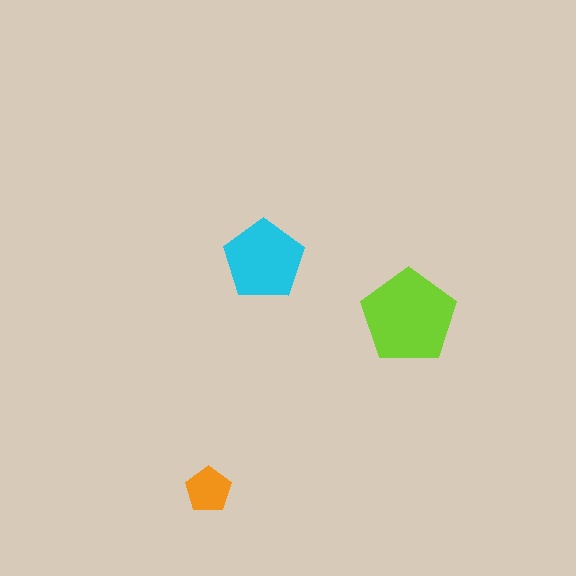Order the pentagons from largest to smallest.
the lime one, the cyan one, the orange one.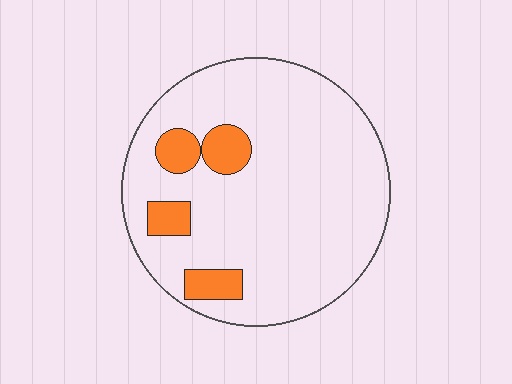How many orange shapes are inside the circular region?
4.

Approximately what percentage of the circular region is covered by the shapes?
Approximately 10%.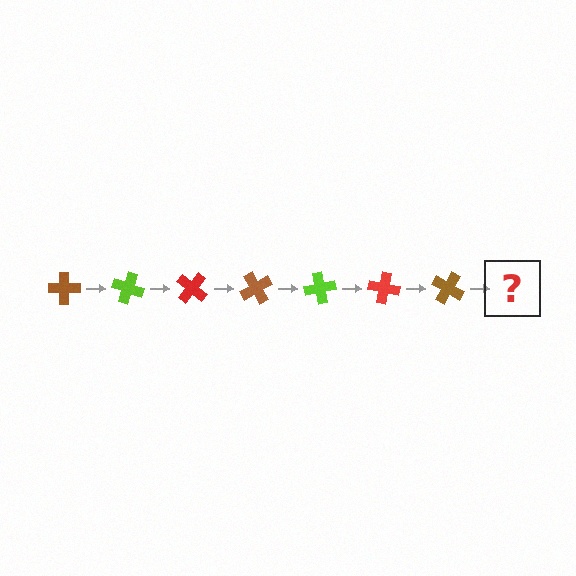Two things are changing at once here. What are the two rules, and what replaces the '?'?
The two rules are that it rotates 20 degrees each step and the color cycles through brown, lime, and red. The '?' should be a lime cross, rotated 140 degrees from the start.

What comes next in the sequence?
The next element should be a lime cross, rotated 140 degrees from the start.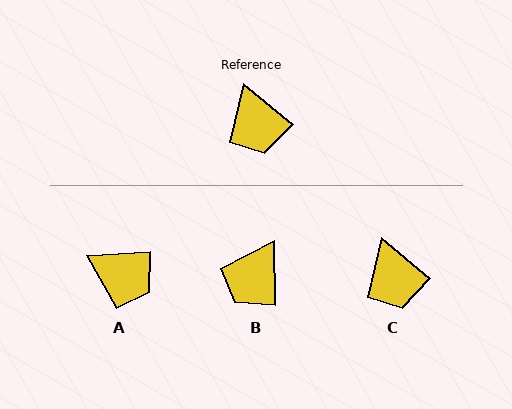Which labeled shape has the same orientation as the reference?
C.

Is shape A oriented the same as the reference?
No, it is off by about 43 degrees.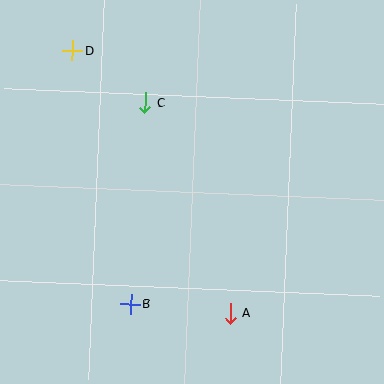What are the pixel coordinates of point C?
Point C is at (145, 102).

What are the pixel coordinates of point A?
Point A is at (230, 313).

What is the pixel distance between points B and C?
The distance between B and C is 202 pixels.